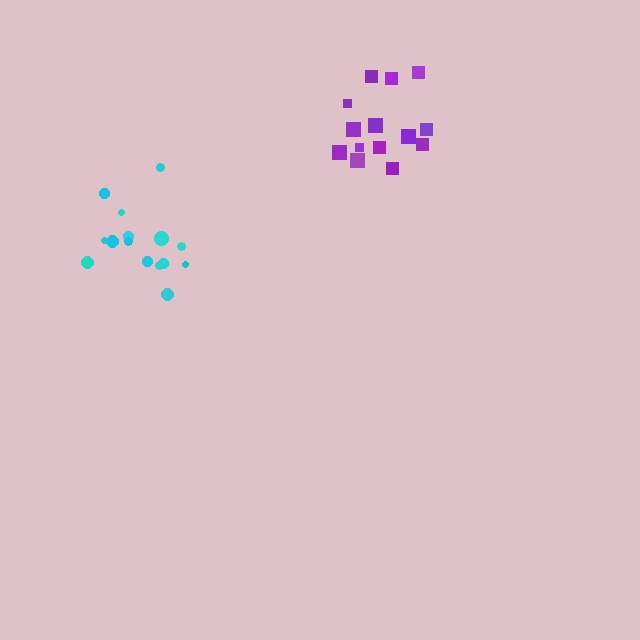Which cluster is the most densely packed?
Cyan.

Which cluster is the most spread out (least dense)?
Purple.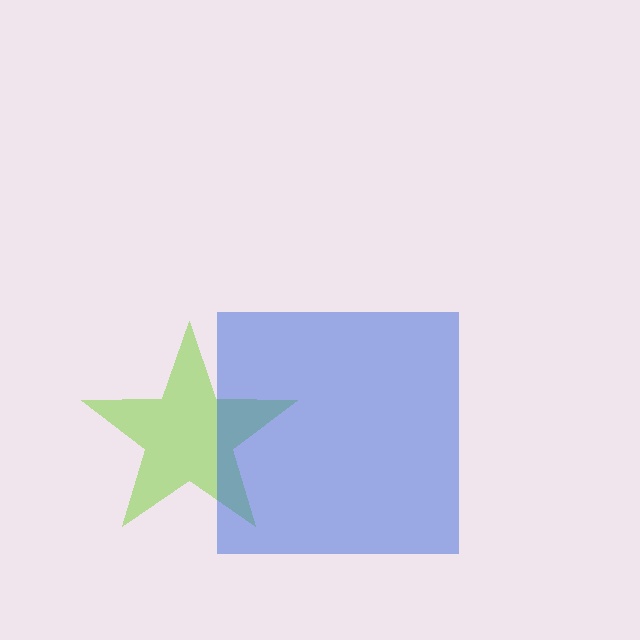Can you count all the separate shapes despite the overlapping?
Yes, there are 2 separate shapes.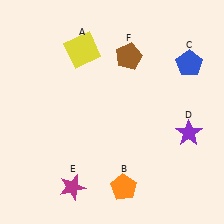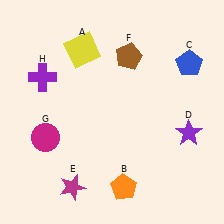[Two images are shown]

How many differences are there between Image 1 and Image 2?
There are 2 differences between the two images.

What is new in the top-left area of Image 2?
A purple cross (H) was added in the top-left area of Image 2.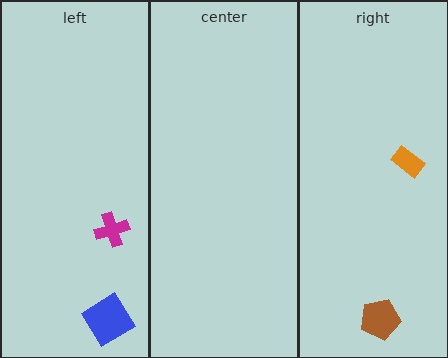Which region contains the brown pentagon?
The right region.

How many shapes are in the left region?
2.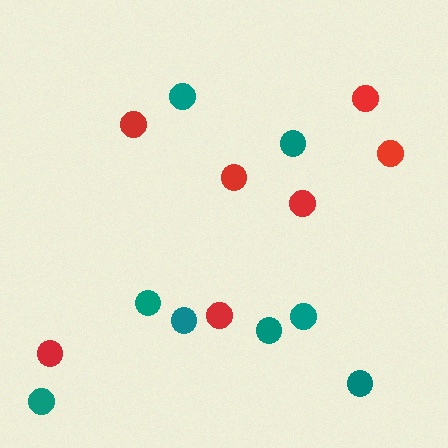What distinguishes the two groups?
There are 2 groups: one group of red circles (7) and one group of teal circles (8).